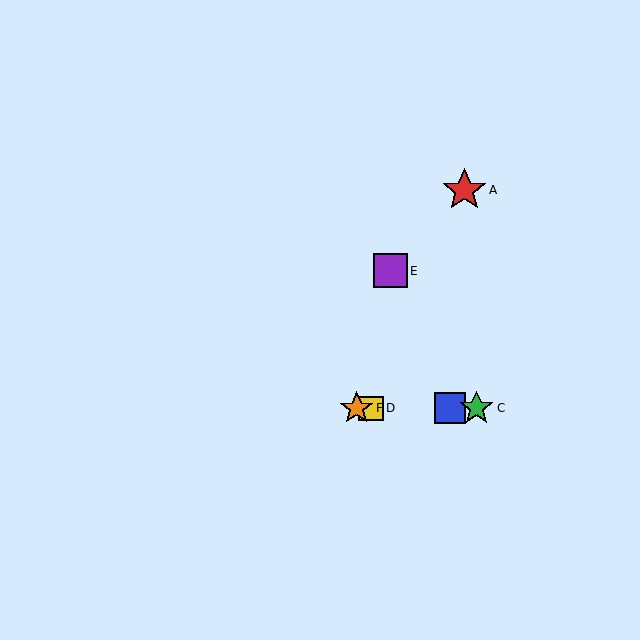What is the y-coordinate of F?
Object F is at y≈408.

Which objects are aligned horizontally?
Objects B, C, D, F are aligned horizontally.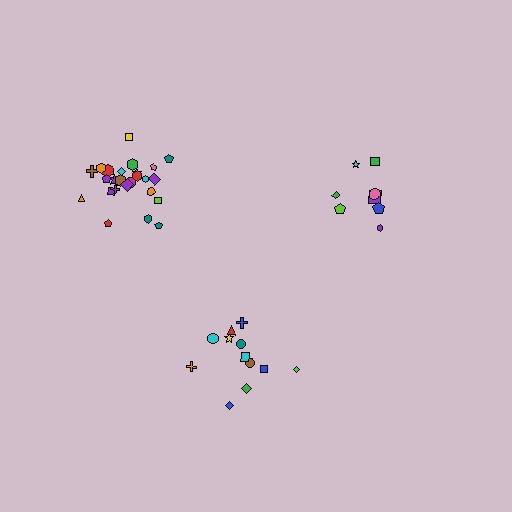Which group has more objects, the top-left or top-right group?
The top-left group.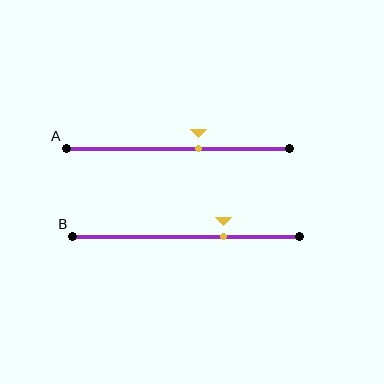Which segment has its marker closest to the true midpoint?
Segment A has its marker closest to the true midpoint.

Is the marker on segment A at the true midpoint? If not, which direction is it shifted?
No, the marker on segment A is shifted to the right by about 9% of the segment length.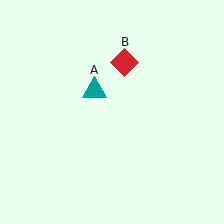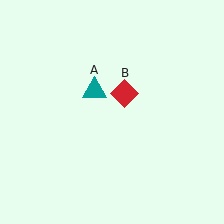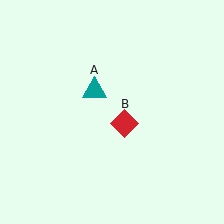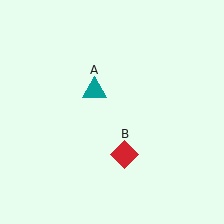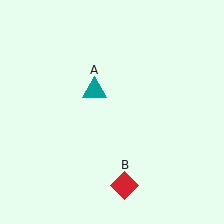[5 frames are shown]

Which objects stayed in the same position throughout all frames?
Teal triangle (object A) remained stationary.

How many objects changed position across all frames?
1 object changed position: red diamond (object B).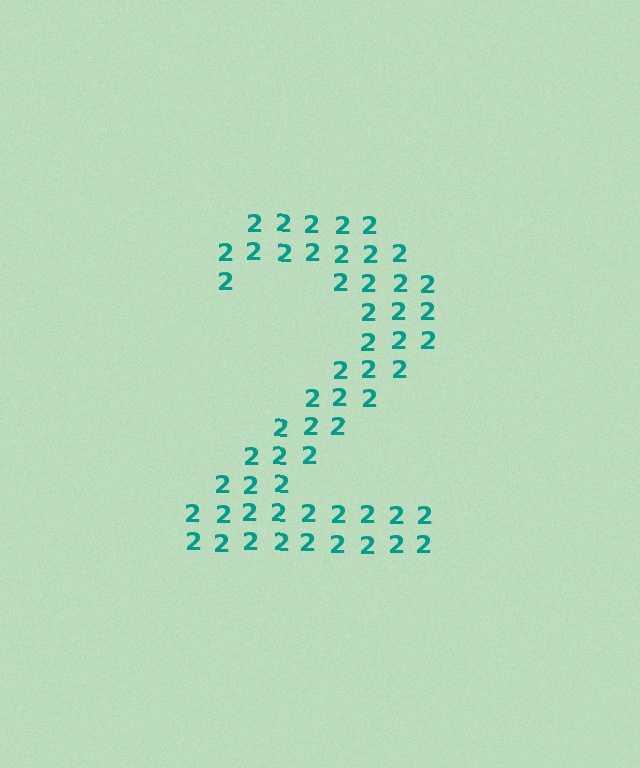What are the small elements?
The small elements are digit 2's.